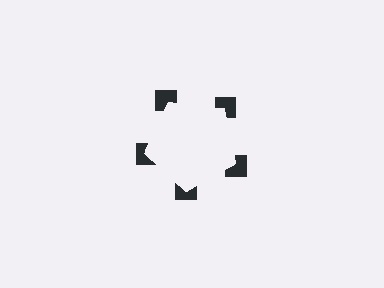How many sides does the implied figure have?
5 sides.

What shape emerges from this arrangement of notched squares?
An illusory pentagon — its edges are inferred from the aligned wedge cuts in the notched squares, not physically drawn.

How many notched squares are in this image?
There are 5 — one at each vertex of the illusory pentagon.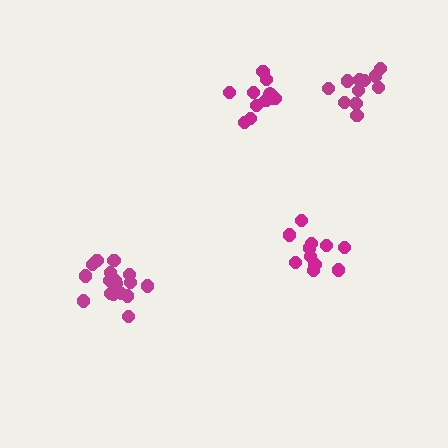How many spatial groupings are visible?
There are 4 spatial groupings.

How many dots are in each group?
Group 1: 11 dots, Group 2: 12 dots, Group 3: 17 dots, Group 4: 11 dots (51 total).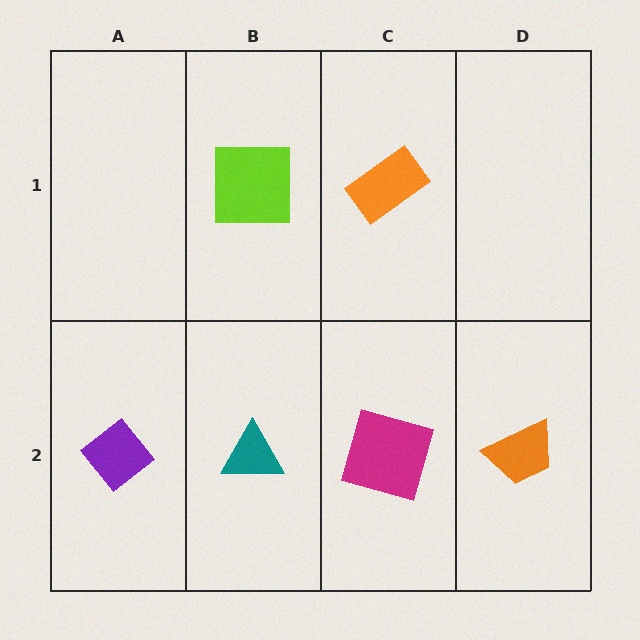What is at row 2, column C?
A magenta square.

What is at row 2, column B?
A teal triangle.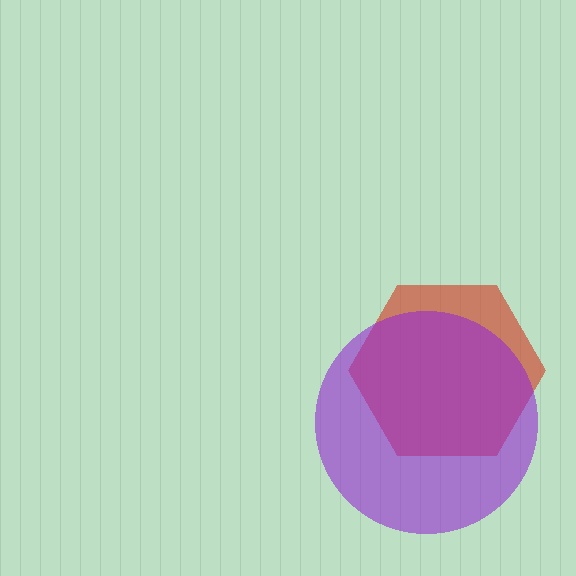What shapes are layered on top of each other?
The layered shapes are: a red hexagon, a purple circle.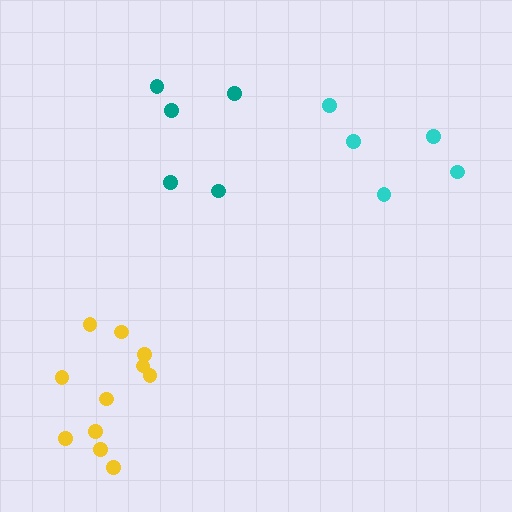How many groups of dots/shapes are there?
There are 3 groups.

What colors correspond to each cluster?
The clusters are colored: yellow, cyan, teal.